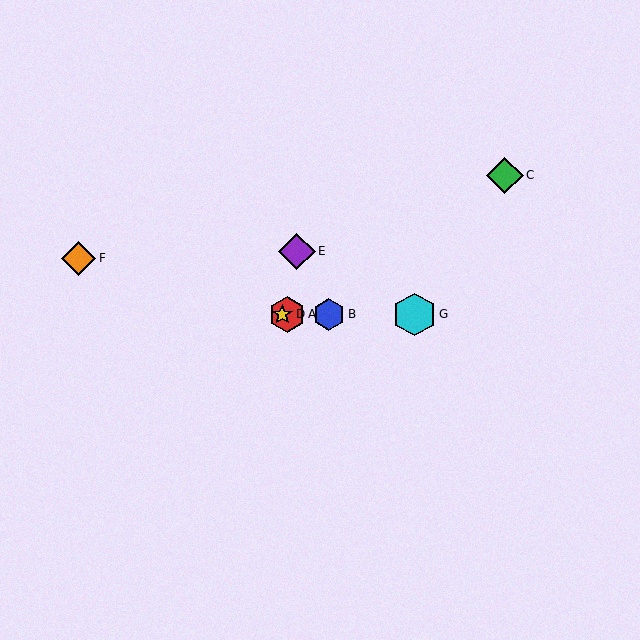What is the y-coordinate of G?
Object G is at y≈314.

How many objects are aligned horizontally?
4 objects (A, B, D, G) are aligned horizontally.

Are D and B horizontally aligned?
Yes, both are at y≈314.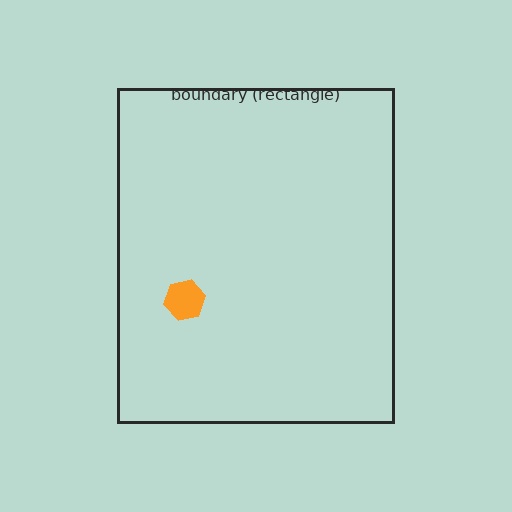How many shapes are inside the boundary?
1 inside, 0 outside.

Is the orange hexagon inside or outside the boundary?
Inside.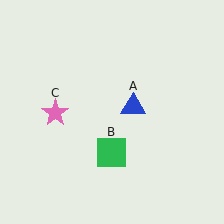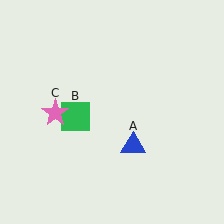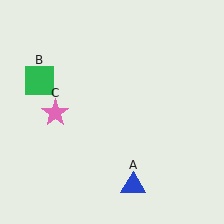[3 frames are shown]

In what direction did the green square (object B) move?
The green square (object B) moved up and to the left.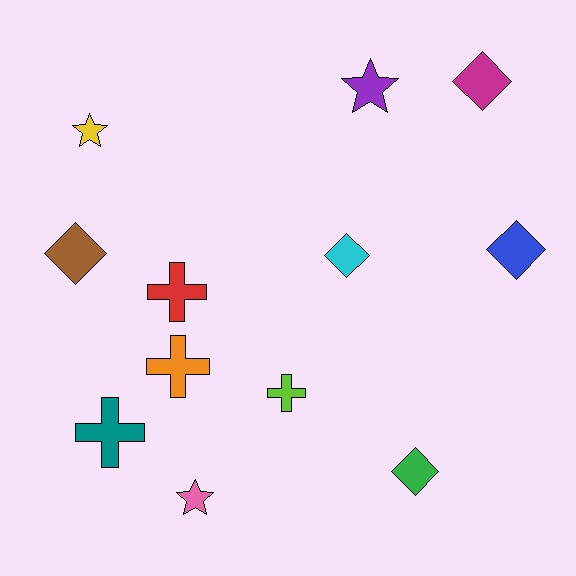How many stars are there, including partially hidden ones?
There are 3 stars.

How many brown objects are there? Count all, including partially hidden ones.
There is 1 brown object.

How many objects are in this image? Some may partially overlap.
There are 12 objects.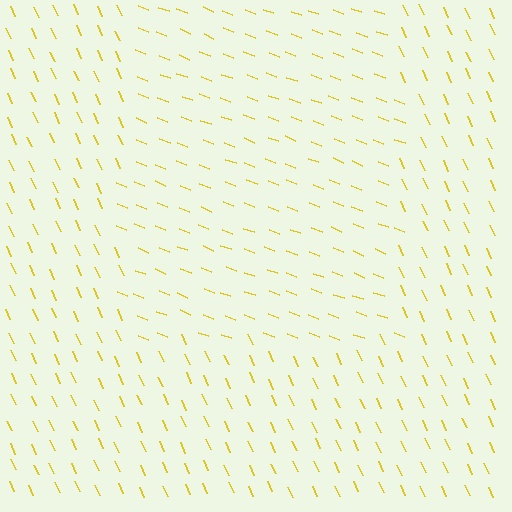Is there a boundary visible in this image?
Yes, there is a texture boundary formed by a change in line orientation.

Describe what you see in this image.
The image is filled with small yellow line segments. A rectangle region in the image has lines oriented differently from the surrounding lines, creating a visible texture boundary.